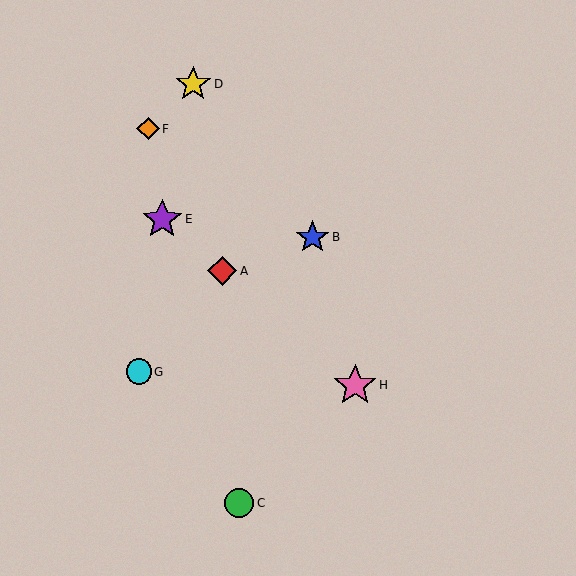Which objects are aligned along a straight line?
Objects A, E, H are aligned along a straight line.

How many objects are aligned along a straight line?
3 objects (A, E, H) are aligned along a straight line.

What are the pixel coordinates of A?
Object A is at (222, 271).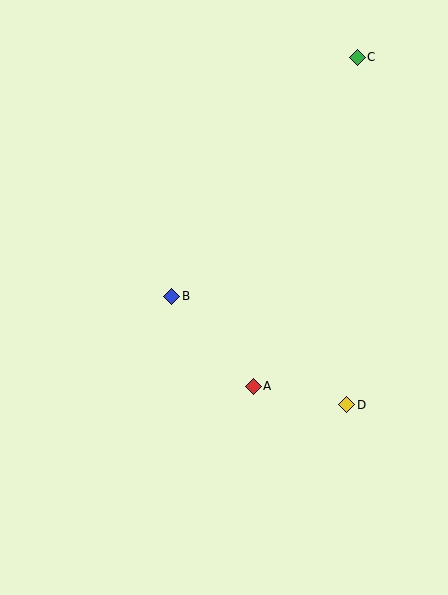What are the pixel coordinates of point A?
Point A is at (253, 386).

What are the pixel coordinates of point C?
Point C is at (357, 57).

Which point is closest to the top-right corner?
Point C is closest to the top-right corner.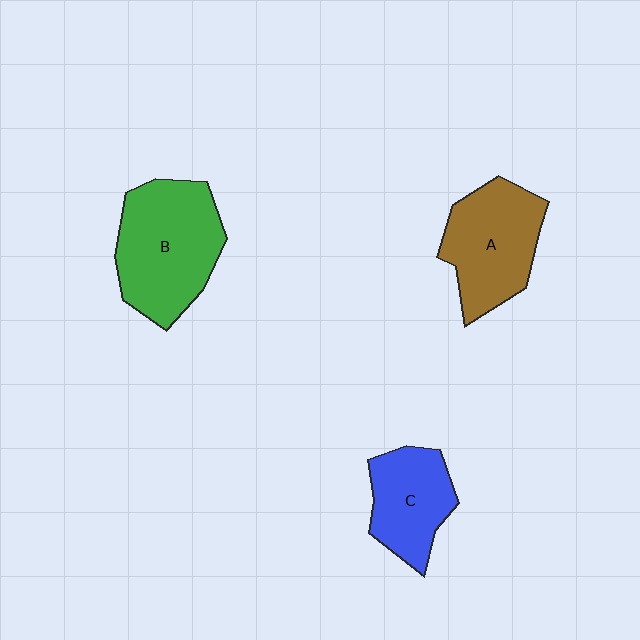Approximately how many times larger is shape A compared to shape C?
Approximately 1.3 times.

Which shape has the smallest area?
Shape C (blue).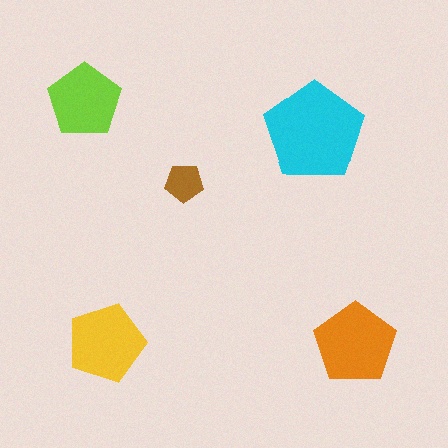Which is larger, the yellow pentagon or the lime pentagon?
The yellow one.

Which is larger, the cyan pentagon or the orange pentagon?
The cyan one.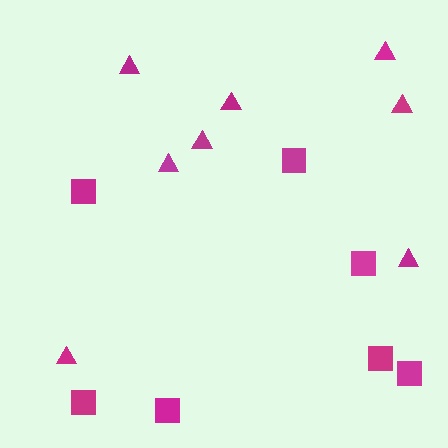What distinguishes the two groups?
There are 2 groups: one group of squares (7) and one group of triangles (8).